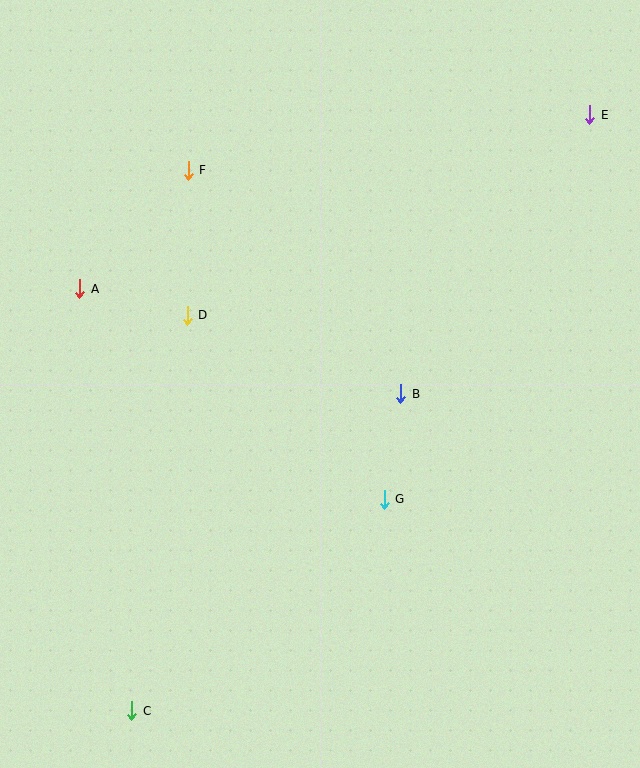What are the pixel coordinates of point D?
Point D is at (187, 315).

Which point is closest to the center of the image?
Point B at (401, 394) is closest to the center.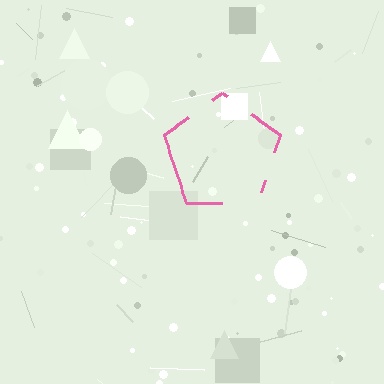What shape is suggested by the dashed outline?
The dashed outline suggests a pentagon.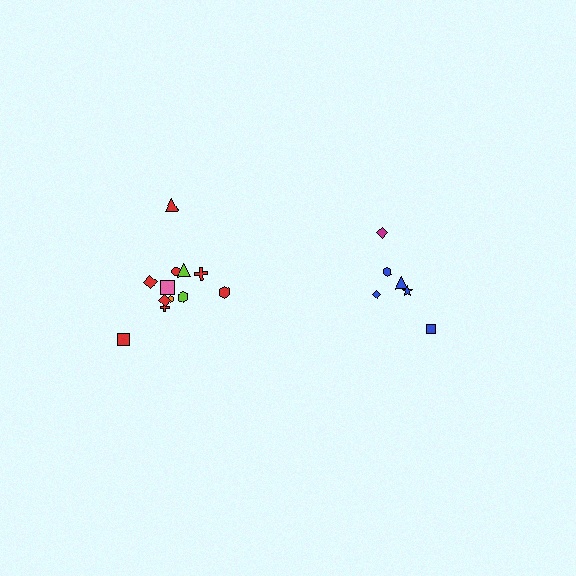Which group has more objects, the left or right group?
The left group.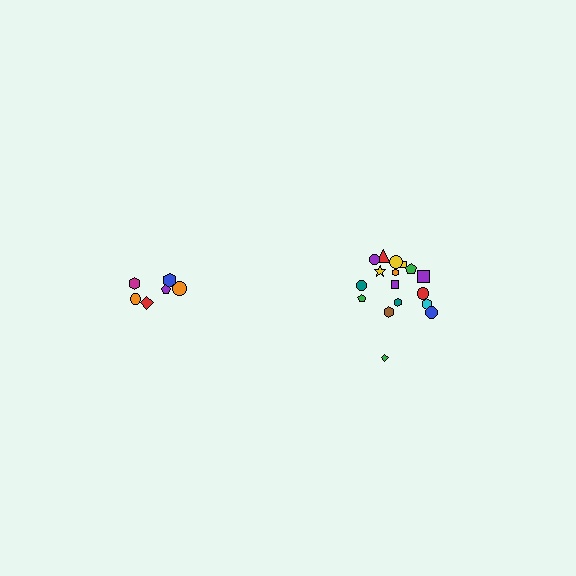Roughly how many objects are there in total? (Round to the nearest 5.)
Roughly 25 objects in total.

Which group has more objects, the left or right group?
The right group.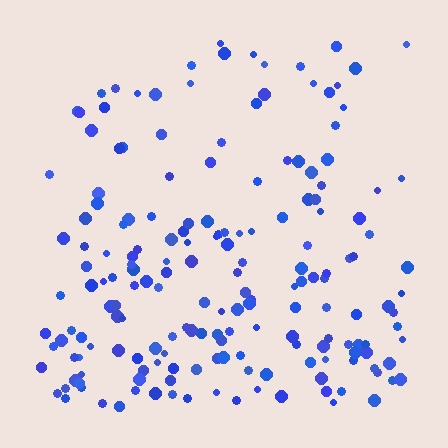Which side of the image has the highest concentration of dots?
The bottom.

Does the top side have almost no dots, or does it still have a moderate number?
Still a moderate number, just noticeably fewer than the bottom.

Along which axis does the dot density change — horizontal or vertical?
Vertical.